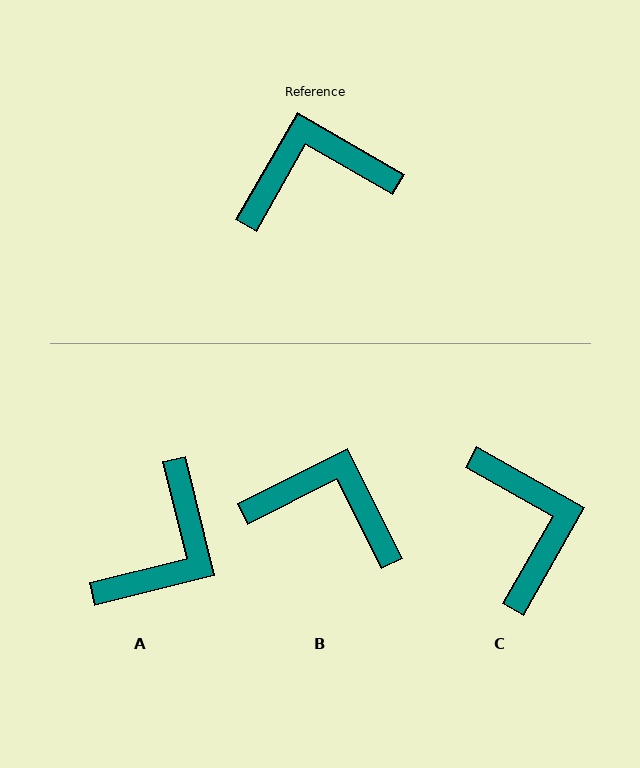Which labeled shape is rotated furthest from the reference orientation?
A, about 136 degrees away.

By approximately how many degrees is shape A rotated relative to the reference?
Approximately 136 degrees clockwise.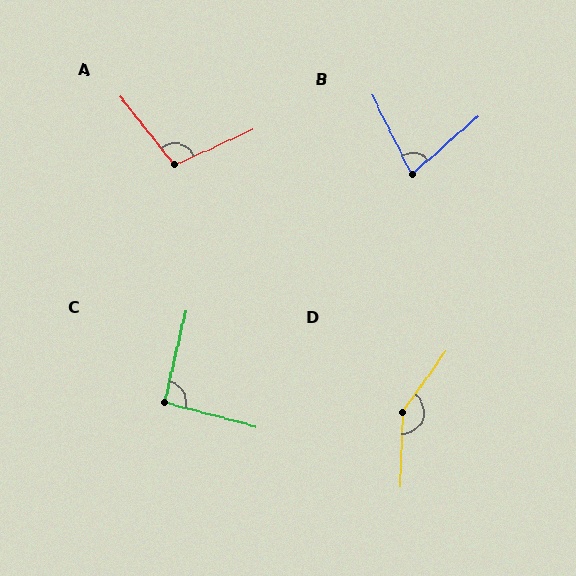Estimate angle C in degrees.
Approximately 92 degrees.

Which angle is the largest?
D, at approximately 146 degrees.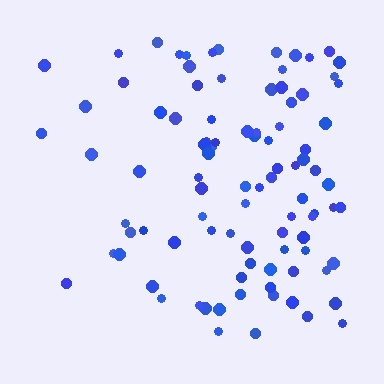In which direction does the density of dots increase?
From left to right, with the right side densest.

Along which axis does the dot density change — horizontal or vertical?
Horizontal.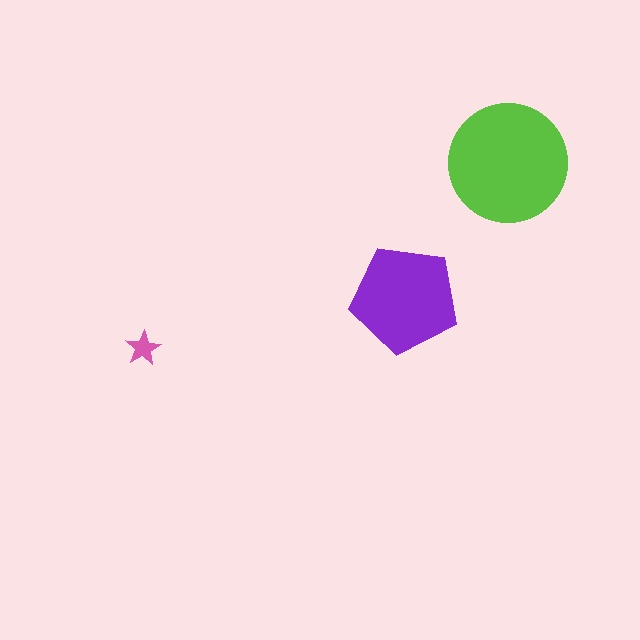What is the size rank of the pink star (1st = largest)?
3rd.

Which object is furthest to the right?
The lime circle is rightmost.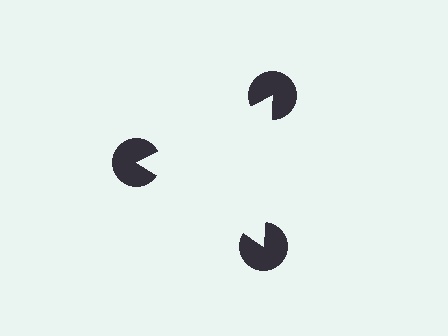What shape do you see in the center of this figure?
An illusory triangle — its edges are inferred from the aligned wedge cuts in the pac-man discs, not physically drawn.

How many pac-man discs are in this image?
There are 3 — one at each vertex of the illusory triangle.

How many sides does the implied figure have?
3 sides.